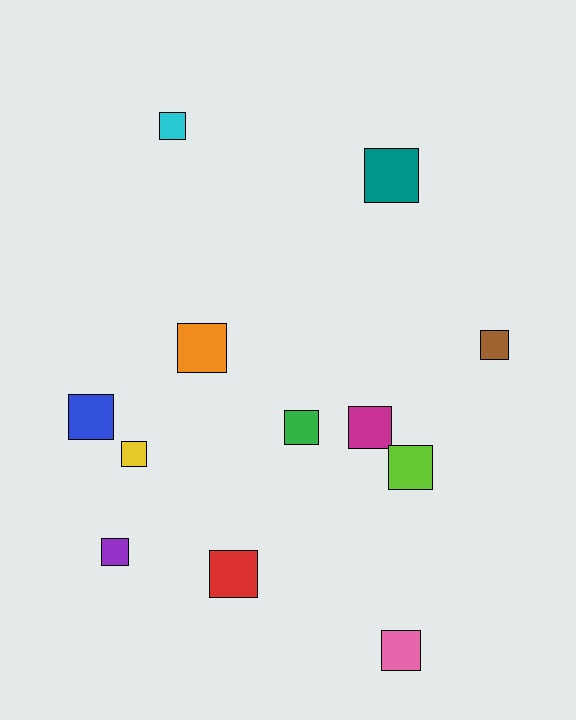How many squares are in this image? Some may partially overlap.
There are 12 squares.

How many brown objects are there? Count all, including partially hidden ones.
There is 1 brown object.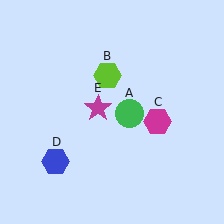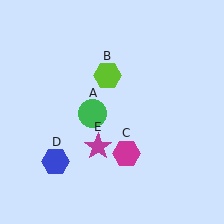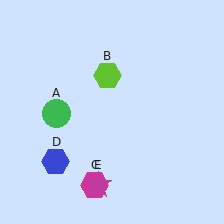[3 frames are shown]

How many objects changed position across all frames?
3 objects changed position: green circle (object A), magenta hexagon (object C), magenta star (object E).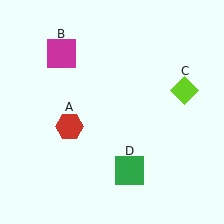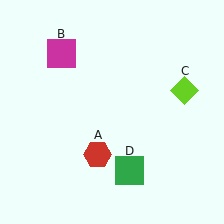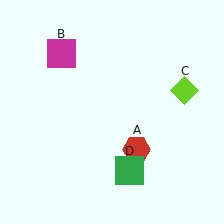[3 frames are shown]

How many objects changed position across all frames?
1 object changed position: red hexagon (object A).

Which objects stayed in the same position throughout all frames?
Magenta square (object B) and lime diamond (object C) and green square (object D) remained stationary.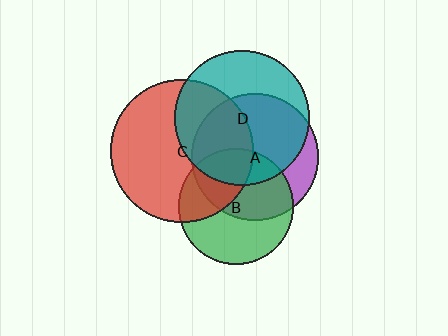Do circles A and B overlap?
Yes.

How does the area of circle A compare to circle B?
Approximately 1.2 times.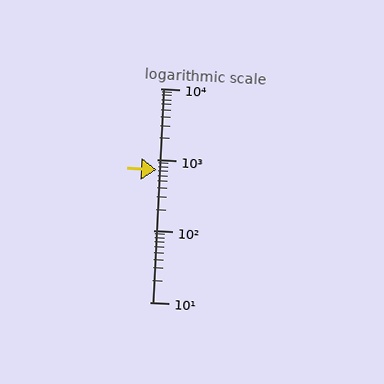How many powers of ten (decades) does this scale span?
The scale spans 3 decades, from 10 to 10000.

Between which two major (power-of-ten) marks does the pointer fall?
The pointer is between 100 and 1000.